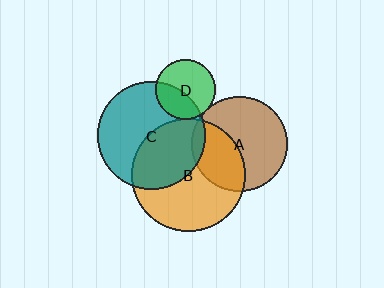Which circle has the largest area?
Circle B (orange).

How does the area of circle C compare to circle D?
Approximately 3.3 times.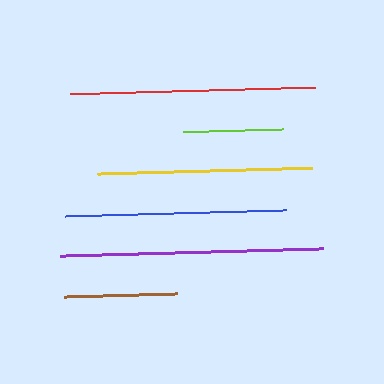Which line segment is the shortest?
The lime line is the shortest at approximately 100 pixels.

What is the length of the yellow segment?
The yellow segment is approximately 215 pixels long.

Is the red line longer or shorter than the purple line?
The purple line is longer than the red line.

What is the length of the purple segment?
The purple segment is approximately 263 pixels long.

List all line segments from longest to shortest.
From longest to shortest: purple, red, blue, yellow, brown, lime.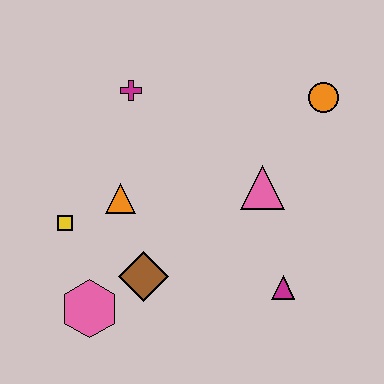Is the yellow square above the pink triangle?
No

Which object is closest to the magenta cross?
The orange triangle is closest to the magenta cross.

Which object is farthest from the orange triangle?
The orange circle is farthest from the orange triangle.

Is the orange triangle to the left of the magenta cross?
Yes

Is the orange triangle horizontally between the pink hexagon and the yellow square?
No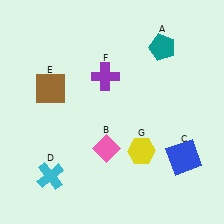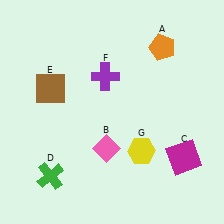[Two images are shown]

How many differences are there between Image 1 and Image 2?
There are 3 differences between the two images.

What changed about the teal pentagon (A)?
In Image 1, A is teal. In Image 2, it changed to orange.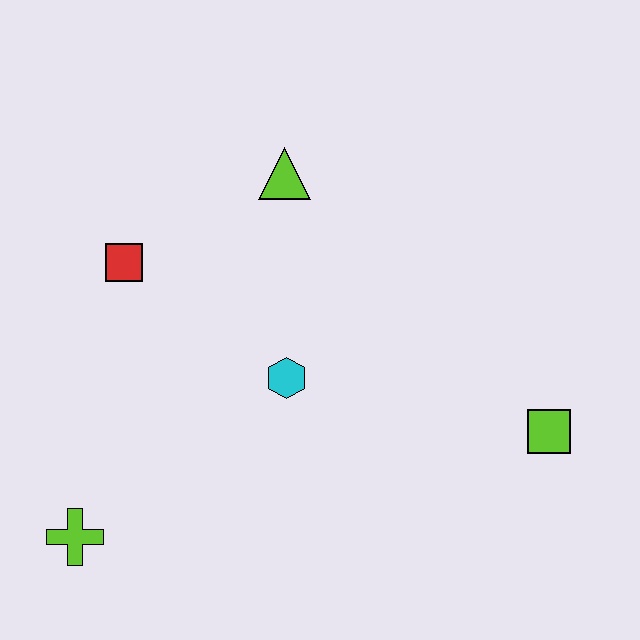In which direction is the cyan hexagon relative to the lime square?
The cyan hexagon is to the left of the lime square.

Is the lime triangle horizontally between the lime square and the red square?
Yes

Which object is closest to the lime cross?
The cyan hexagon is closest to the lime cross.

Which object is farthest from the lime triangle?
The lime cross is farthest from the lime triangle.